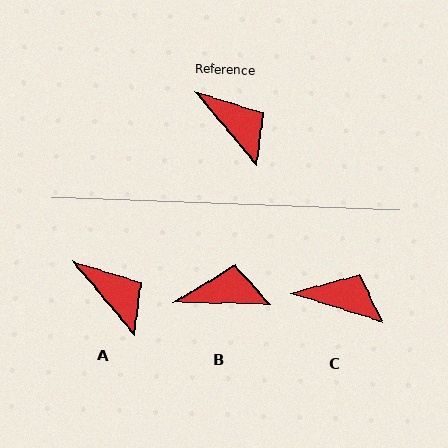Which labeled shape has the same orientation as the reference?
A.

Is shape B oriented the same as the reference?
No, it is off by about 49 degrees.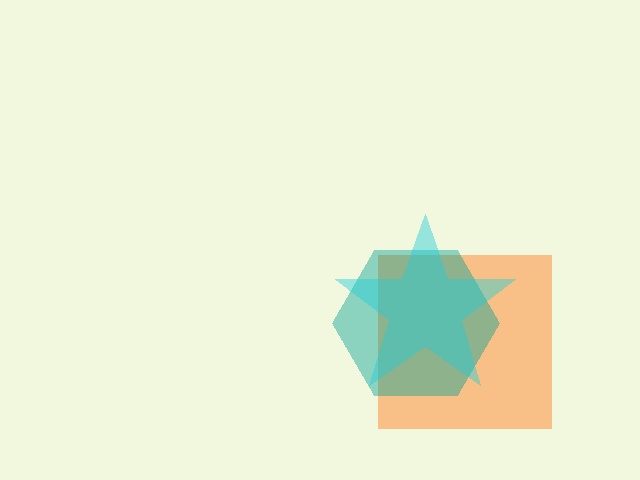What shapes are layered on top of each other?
The layered shapes are: an orange square, a teal hexagon, a cyan star.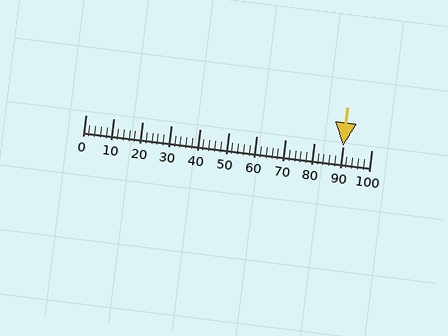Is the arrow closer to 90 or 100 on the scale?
The arrow is closer to 90.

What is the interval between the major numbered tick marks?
The major tick marks are spaced 10 units apart.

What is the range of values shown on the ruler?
The ruler shows values from 0 to 100.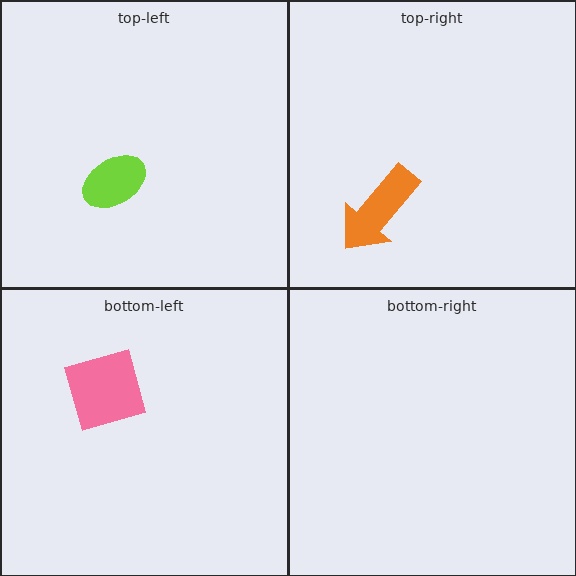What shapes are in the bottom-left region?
The pink square.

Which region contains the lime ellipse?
The top-left region.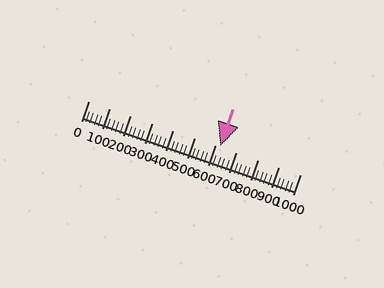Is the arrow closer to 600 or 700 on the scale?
The arrow is closer to 600.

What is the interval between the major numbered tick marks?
The major tick marks are spaced 100 units apart.